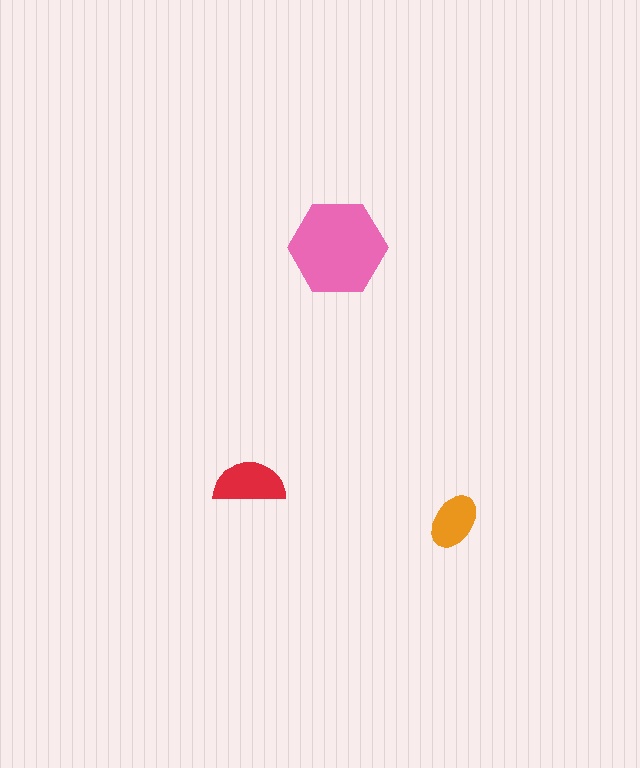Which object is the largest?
The pink hexagon.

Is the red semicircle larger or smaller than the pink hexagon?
Smaller.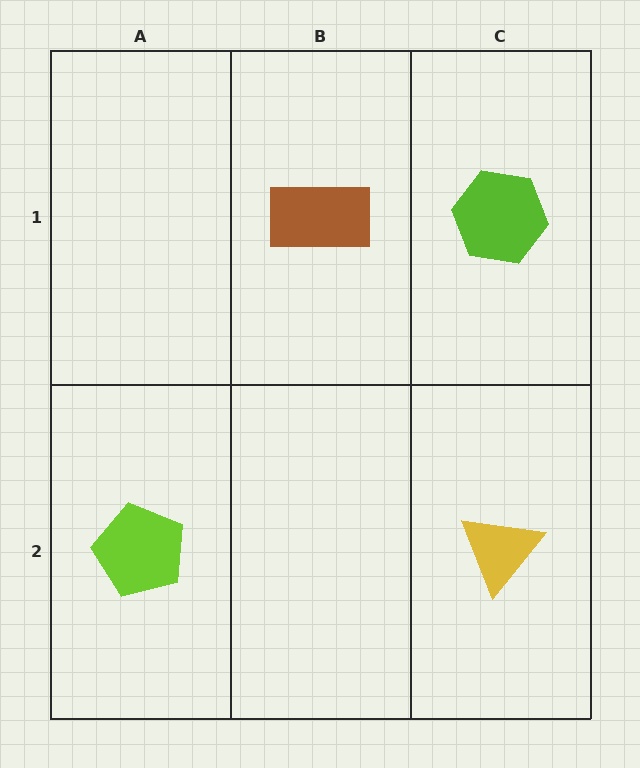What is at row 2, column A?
A lime pentagon.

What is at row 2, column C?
A yellow triangle.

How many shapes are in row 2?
2 shapes.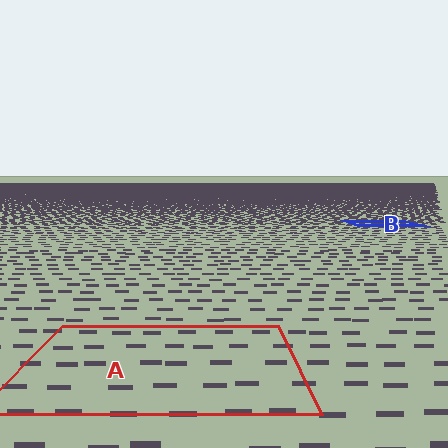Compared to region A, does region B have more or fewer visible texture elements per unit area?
Region B has more texture elements per unit area — they are packed more densely because it is farther away.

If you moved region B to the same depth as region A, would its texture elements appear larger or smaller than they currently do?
They would appear larger. At a closer depth, the same texture elements are projected at a bigger on-screen size.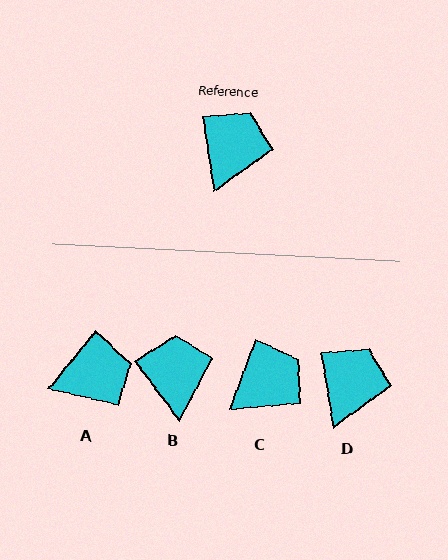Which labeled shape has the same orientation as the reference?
D.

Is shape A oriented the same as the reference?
No, it is off by about 48 degrees.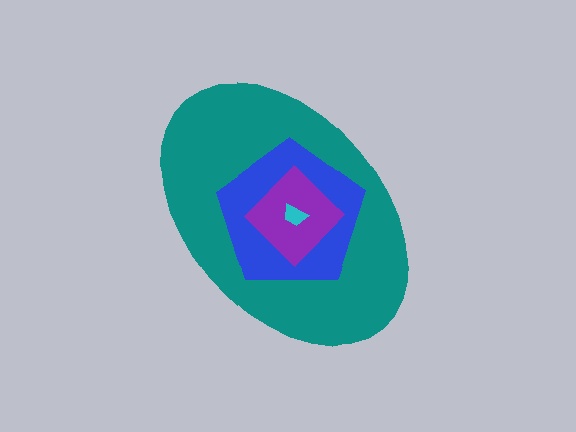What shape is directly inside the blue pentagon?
The purple diamond.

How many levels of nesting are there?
4.